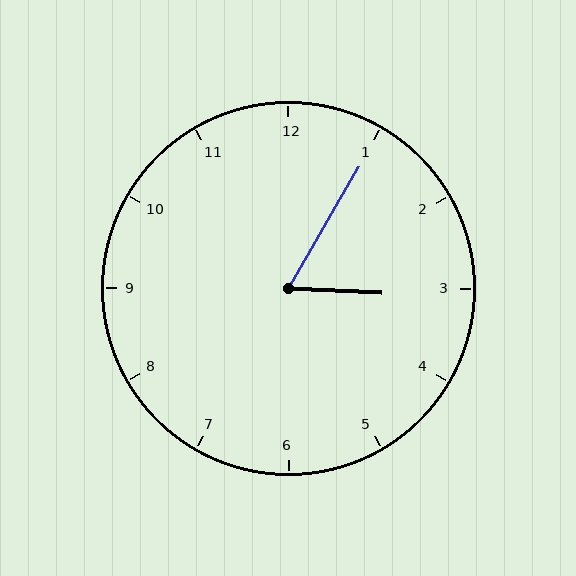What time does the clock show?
3:05.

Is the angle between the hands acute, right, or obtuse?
It is acute.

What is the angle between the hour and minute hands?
Approximately 62 degrees.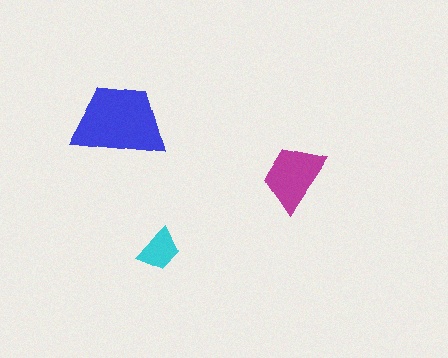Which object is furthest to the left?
The blue trapezoid is leftmost.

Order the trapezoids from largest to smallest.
the blue one, the magenta one, the cyan one.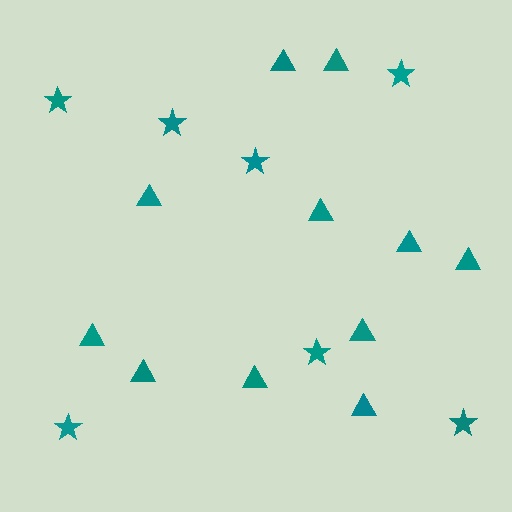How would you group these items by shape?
There are 2 groups: one group of triangles (11) and one group of stars (7).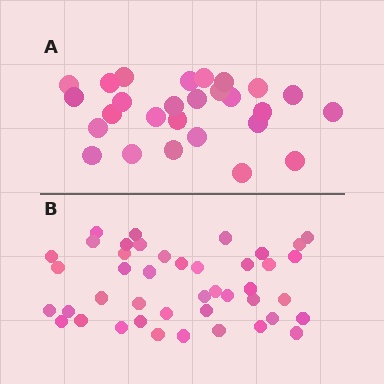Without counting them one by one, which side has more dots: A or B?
Region B (the bottom region) has more dots.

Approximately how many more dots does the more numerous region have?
Region B has approximately 15 more dots than region A.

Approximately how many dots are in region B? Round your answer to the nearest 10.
About 40 dots. (The exact count is 43, which rounds to 40.)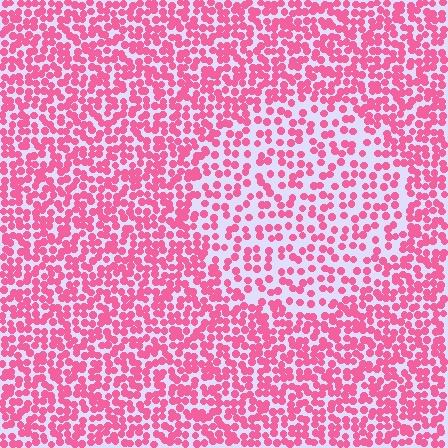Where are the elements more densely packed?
The elements are more densely packed outside the circle boundary.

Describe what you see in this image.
The image contains small pink elements arranged at two different densities. A circle-shaped region is visible where the elements are less densely packed than the surrounding area.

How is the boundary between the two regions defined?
The boundary is defined by a change in element density (approximately 1.8x ratio). All elements are the same color, size, and shape.